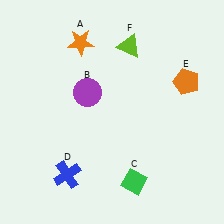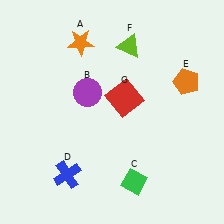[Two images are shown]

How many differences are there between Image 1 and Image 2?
There is 1 difference between the two images.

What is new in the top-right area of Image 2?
A red square (G) was added in the top-right area of Image 2.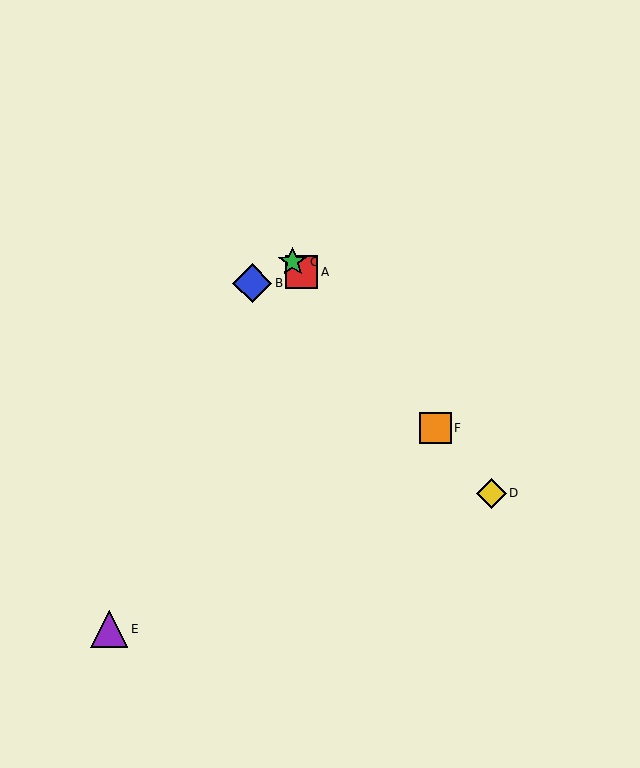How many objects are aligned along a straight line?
4 objects (A, C, D, F) are aligned along a straight line.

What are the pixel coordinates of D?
Object D is at (491, 493).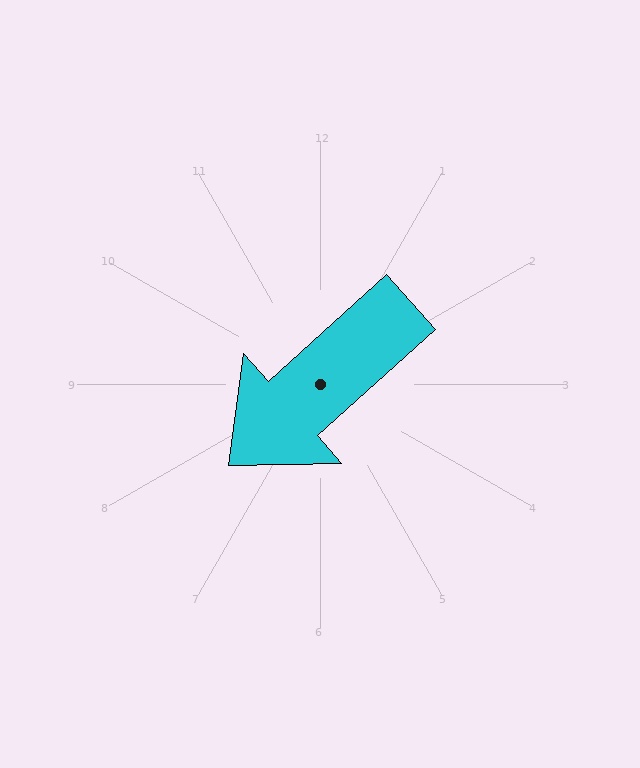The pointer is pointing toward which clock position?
Roughly 8 o'clock.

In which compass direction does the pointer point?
Southwest.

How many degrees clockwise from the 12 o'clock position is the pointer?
Approximately 228 degrees.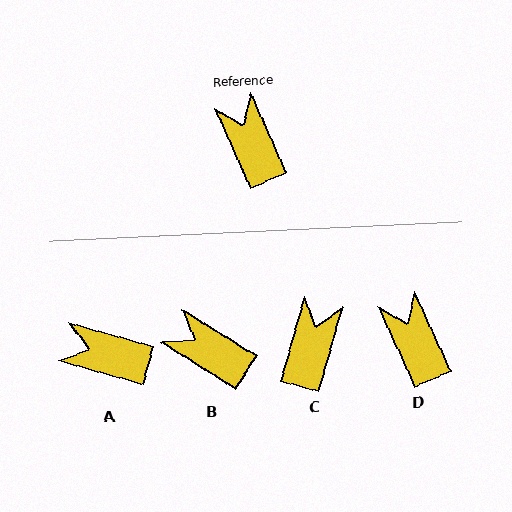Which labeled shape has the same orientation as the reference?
D.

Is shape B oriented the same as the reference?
No, it is off by about 33 degrees.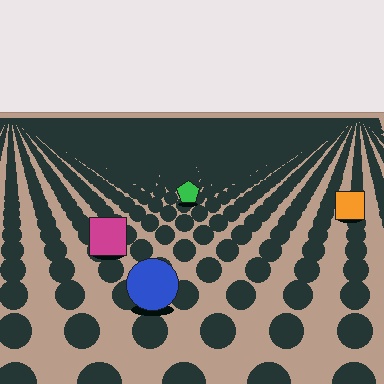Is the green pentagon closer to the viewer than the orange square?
No. The orange square is closer — you can tell from the texture gradient: the ground texture is coarser near it.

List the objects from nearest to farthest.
From nearest to farthest: the blue circle, the magenta square, the orange square, the green pentagon.